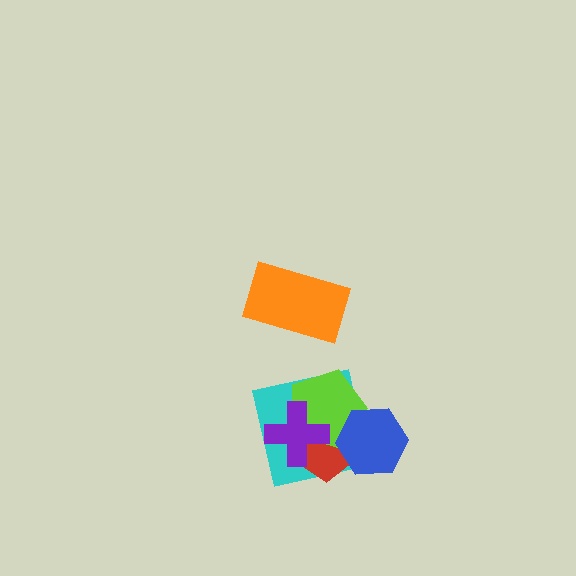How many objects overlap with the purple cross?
3 objects overlap with the purple cross.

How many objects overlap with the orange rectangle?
0 objects overlap with the orange rectangle.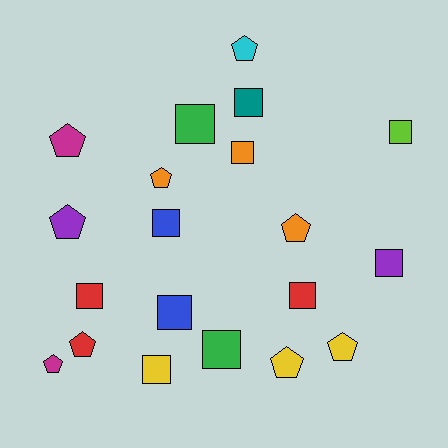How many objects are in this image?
There are 20 objects.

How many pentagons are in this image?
There are 9 pentagons.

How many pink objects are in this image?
There are no pink objects.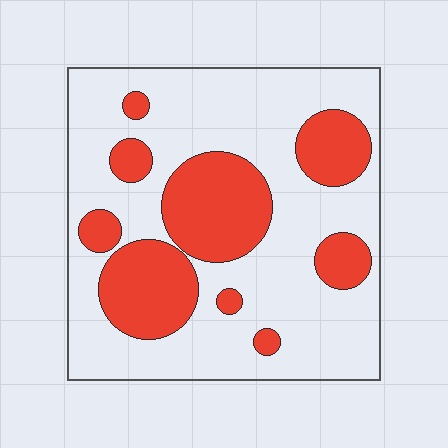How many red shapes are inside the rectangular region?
9.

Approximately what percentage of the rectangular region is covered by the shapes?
Approximately 30%.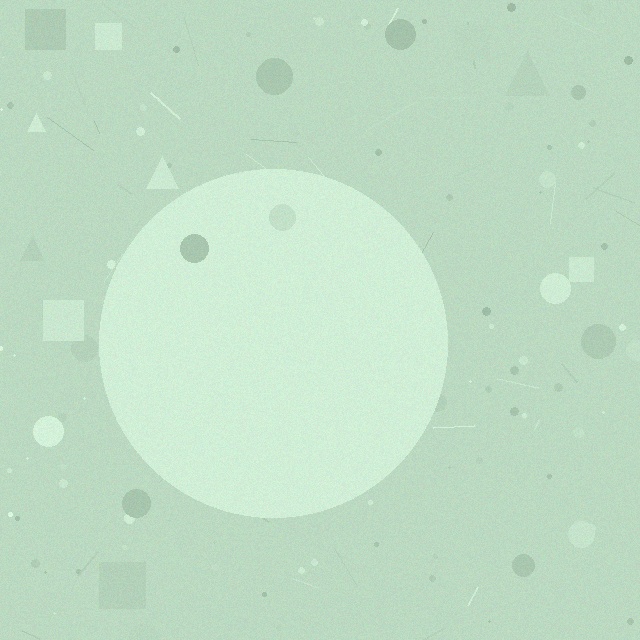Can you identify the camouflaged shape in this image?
The camouflaged shape is a circle.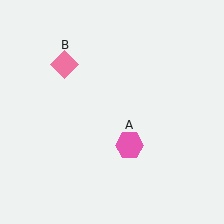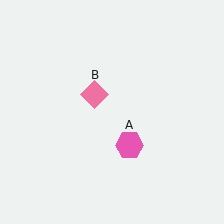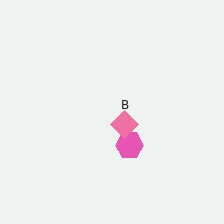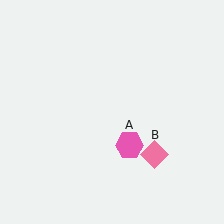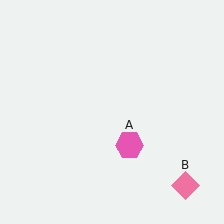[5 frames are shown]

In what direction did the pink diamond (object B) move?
The pink diamond (object B) moved down and to the right.